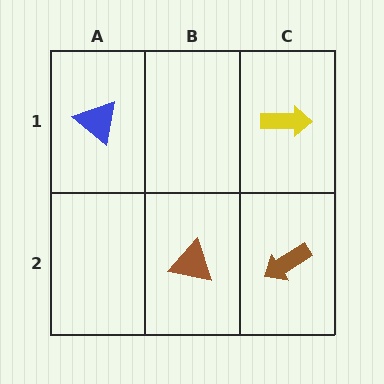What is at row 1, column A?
A blue triangle.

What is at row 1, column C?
A yellow arrow.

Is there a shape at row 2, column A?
No, that cell is empty.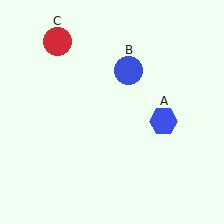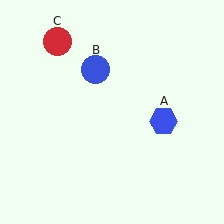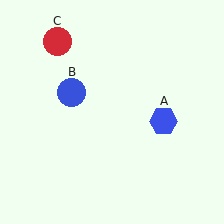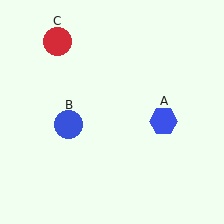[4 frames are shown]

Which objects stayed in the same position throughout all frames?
Blue hexagon (object A) and red circle (object C) remained stationary.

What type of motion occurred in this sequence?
The blue circle (object B) rotated counterclockwise around the center of the scene.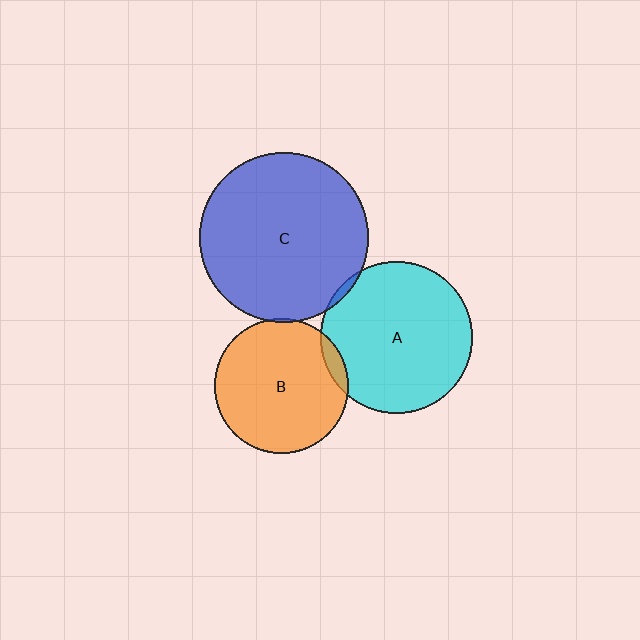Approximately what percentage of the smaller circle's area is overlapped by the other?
Approximately 5%.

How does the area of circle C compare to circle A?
Approximately 1.2 times.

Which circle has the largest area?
Circle C (blue).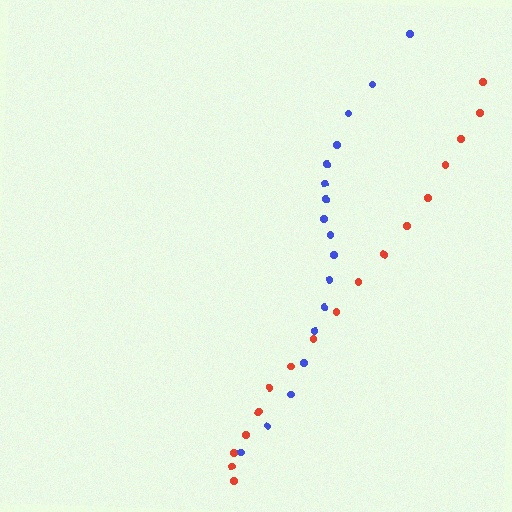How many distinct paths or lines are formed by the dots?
There are 2 distinct paths.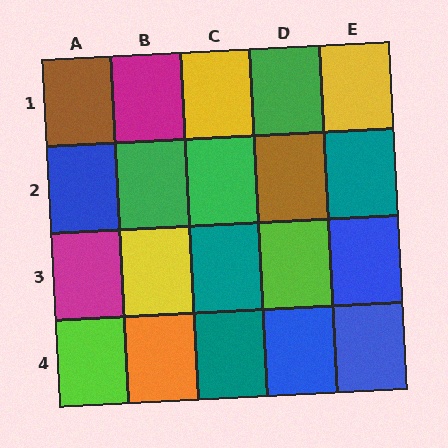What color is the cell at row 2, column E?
Teal.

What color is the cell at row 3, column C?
Teal.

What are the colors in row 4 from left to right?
Lime, orange, teal, blue, blue.